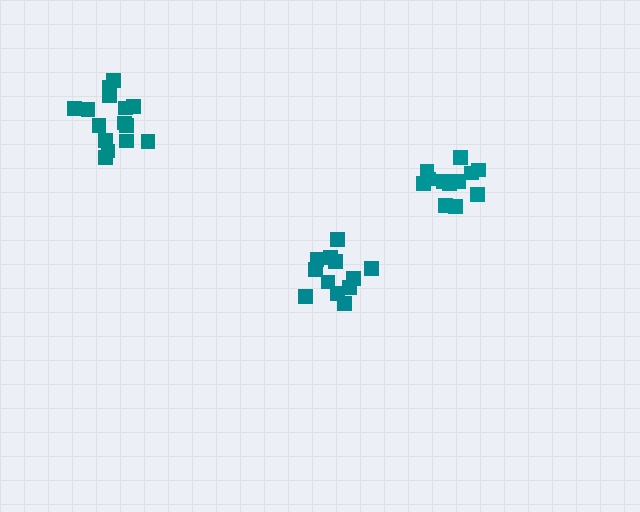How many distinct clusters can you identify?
There are 3 distinct clusters.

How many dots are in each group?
Group 1: 12 dots, Group 2: 12 dots, Group 3: 15 dots (39 total).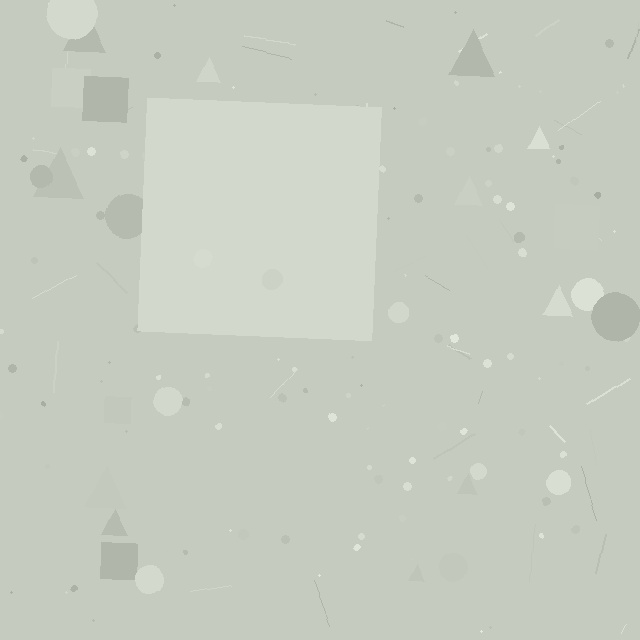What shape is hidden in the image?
A square is hidden in the image.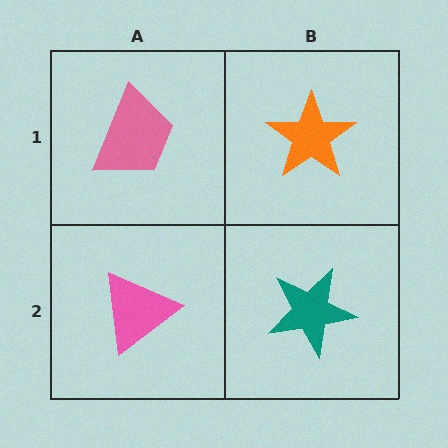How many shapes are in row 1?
2 shapes.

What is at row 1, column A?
A pink trapezoid.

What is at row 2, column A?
A pink triangle.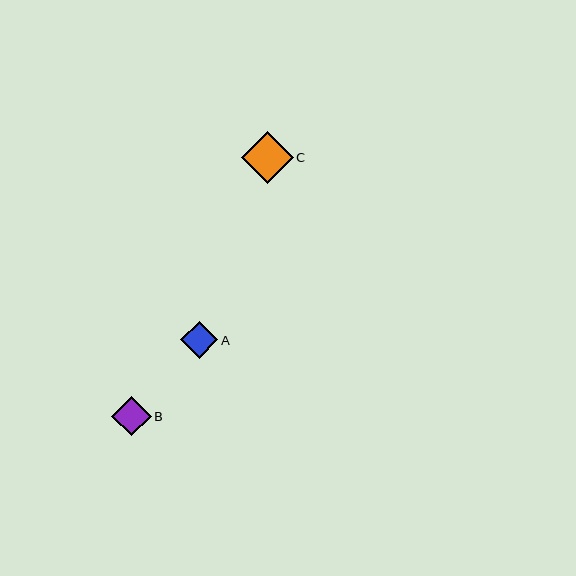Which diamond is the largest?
Diamond C is the largest with a size of approximately 52 pixels.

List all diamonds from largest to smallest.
From largest to smallest: C, B, A.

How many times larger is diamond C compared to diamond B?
Diamond C is approximately 1.3 times the size of diamond B.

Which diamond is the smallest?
Diamond A is the smallest with a size of approximately 37 pixels.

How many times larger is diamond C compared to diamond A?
Diamond C is approximately 1.4 times the size of diamond A.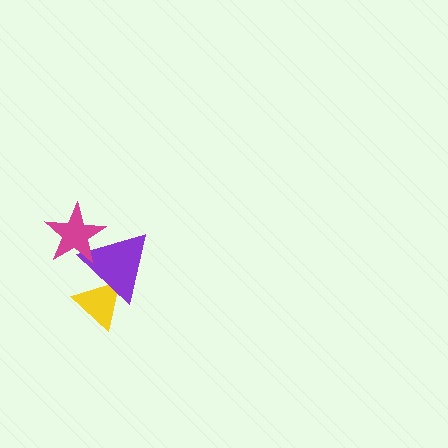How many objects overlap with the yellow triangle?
1 object overlaps with the yellow triangle.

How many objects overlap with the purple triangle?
2 objects overlap with the purple triangle.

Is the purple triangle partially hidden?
Yes, it is partially covered by another shape.